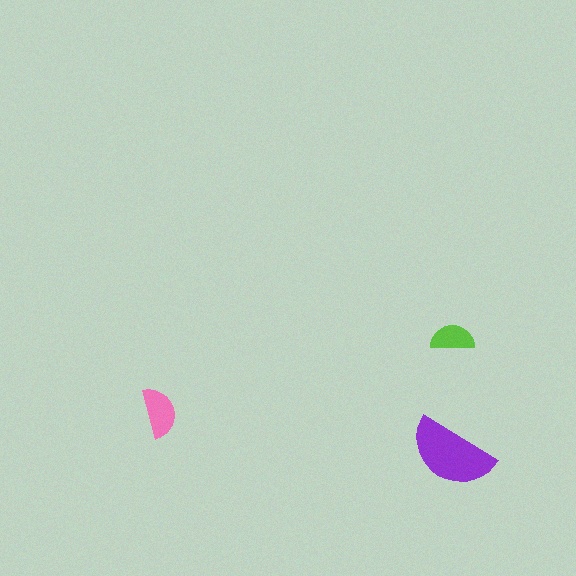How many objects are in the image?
There are 3 objects in the image.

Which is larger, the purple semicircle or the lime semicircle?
The purple one.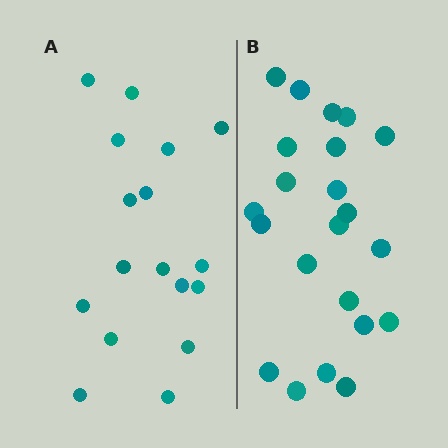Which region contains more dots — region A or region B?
Region B (the right region) has more dots.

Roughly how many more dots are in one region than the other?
Region B has about 5 more dots than region A.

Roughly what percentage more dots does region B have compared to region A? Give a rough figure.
About 30% more.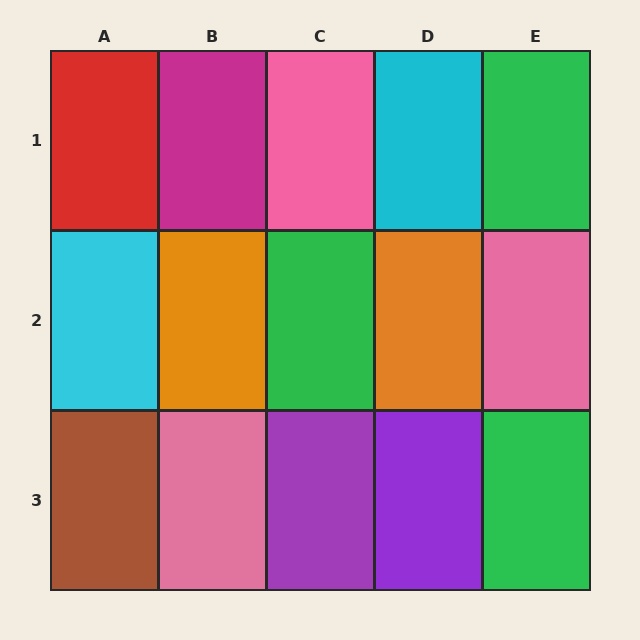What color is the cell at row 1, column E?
Green.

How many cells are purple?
2 cells are purple.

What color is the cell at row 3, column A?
Brown.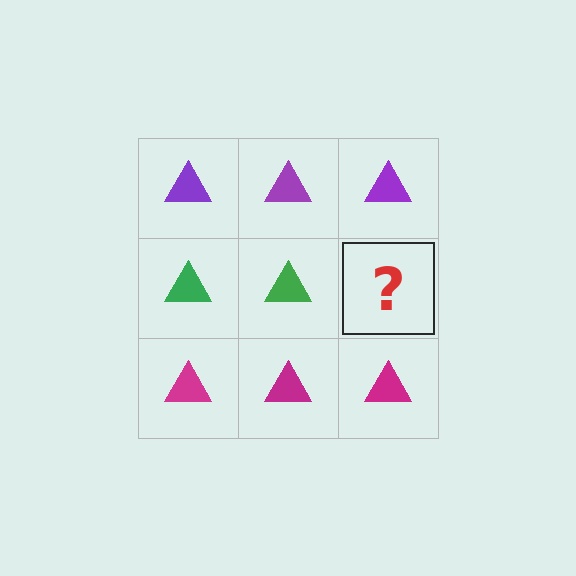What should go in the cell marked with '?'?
The missing cell should contain a green triangle.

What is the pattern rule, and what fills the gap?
The rule is that each row has a consistent color. The gap should be filled with a green triangle.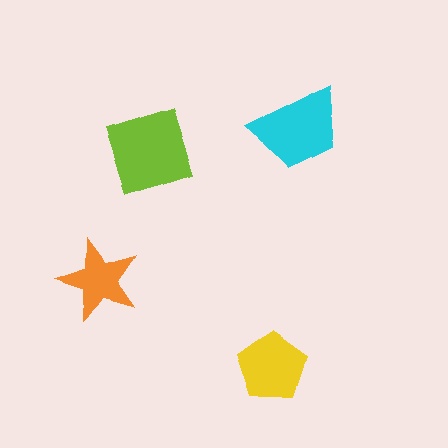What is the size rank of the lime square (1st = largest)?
1st.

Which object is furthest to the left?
The orange star is leftmost.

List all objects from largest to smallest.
The lime square, the cyan trapezoid, the yellow pentagon, the orange star.